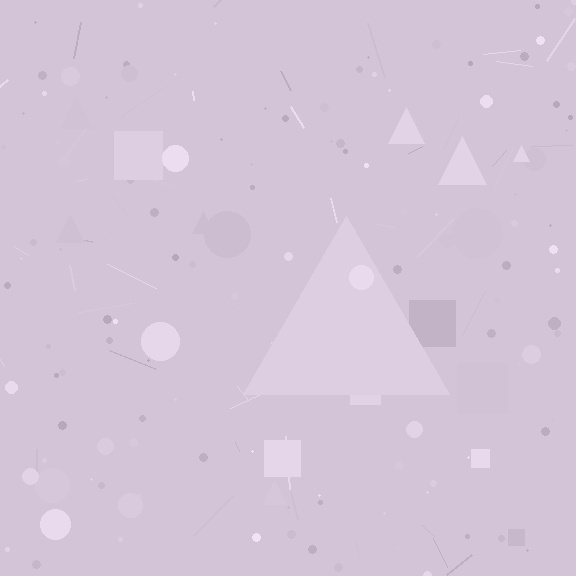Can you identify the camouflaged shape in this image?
The camouflaged shape is a triangle.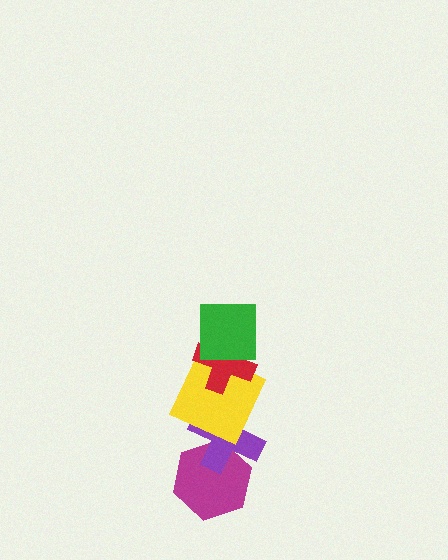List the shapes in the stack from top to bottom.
From top to bottom: the green square, the red cross, the yellow square, the purple cross, the magenta hexagon.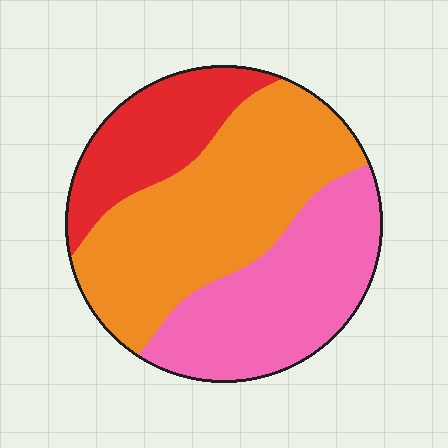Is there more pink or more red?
Pink.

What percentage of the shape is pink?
Pink covers 34% of the shape.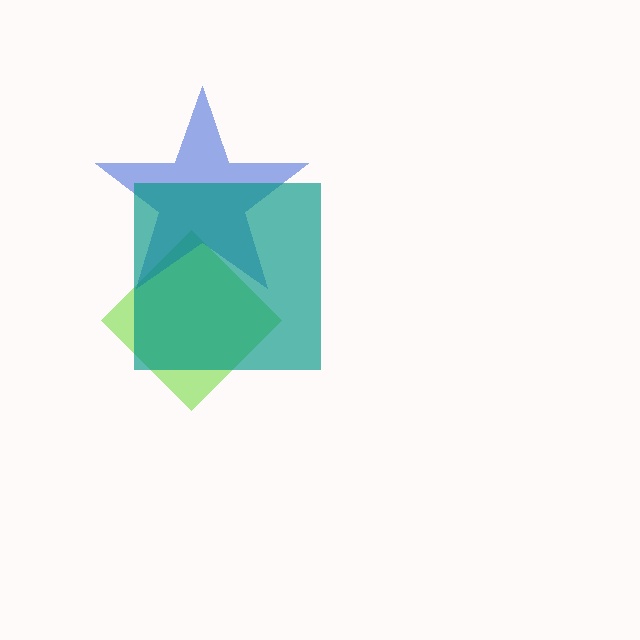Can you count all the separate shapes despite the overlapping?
Yes, there are 3 separate shapes.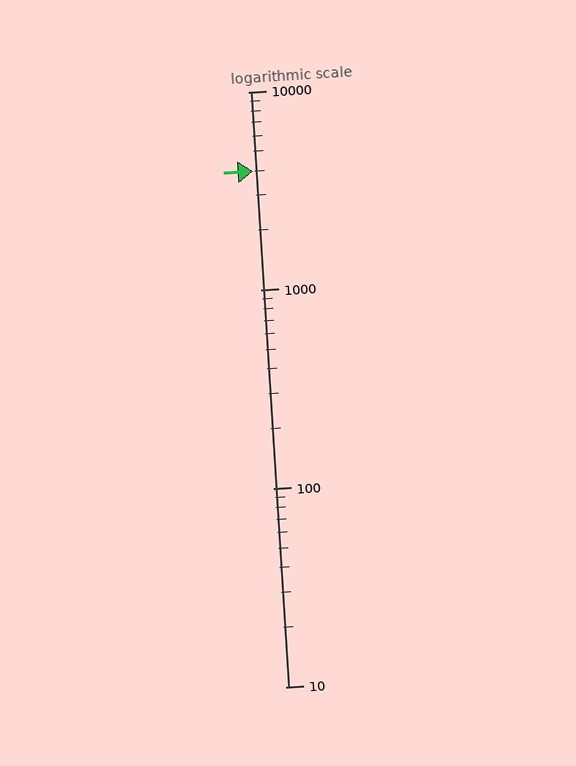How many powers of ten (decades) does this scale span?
The scale spans 3 decades, from 10 to 10000.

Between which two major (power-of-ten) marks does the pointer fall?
The pointer is between 1000 and 10000.